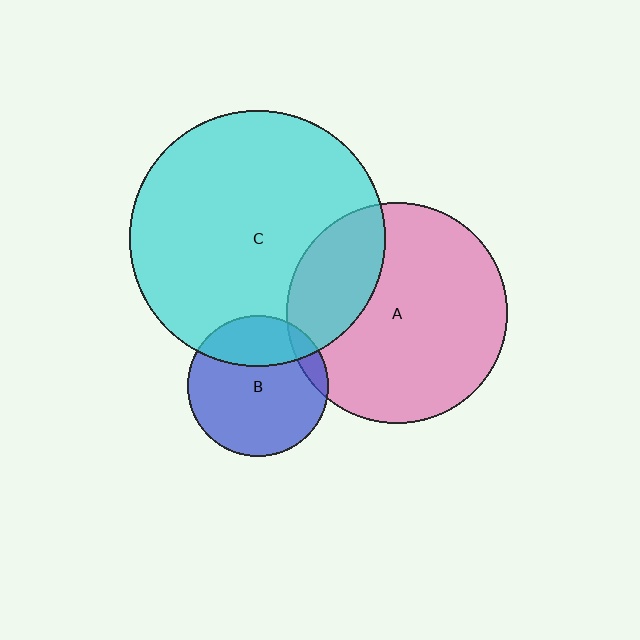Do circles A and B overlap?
Yes.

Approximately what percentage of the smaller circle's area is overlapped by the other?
Approximately 10%.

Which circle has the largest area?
Circle C (cyan).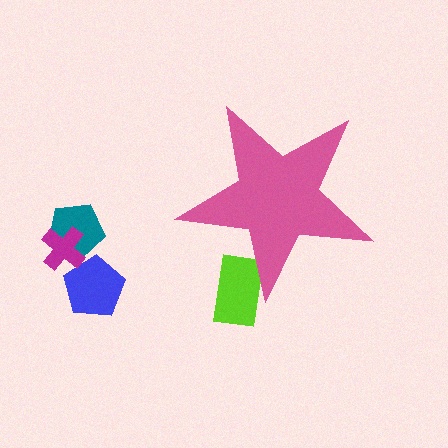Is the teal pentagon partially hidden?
No, the teal pentagon is fully visible.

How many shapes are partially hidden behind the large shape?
1 shape is partially hidden.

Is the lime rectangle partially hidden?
Yes, the lime rectangle is partially hidden behind the pink star.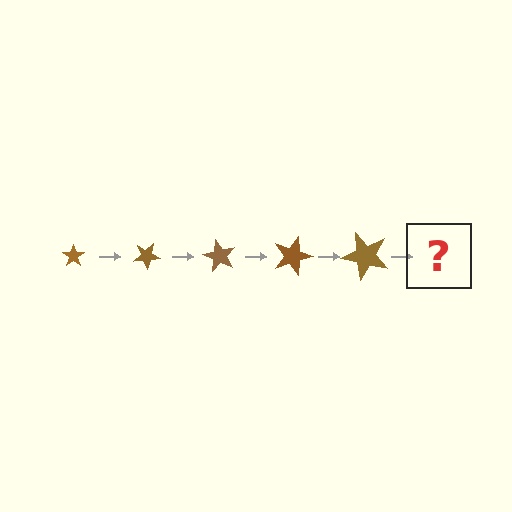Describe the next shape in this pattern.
It should be a star, larger than the previous one and rotated 150 degrees from the start.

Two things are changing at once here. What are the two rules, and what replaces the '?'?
The two rules are that the star grows larger each step and it rotates 30 degrees each step. The '?' should be a star, larger than the previous one and rotated 150 degrees from the start.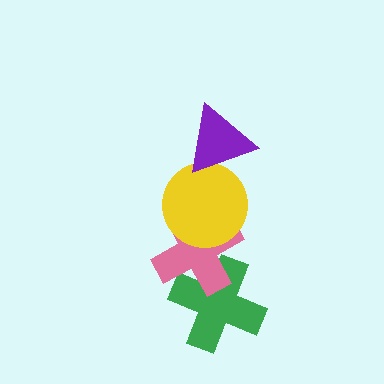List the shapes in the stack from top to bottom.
From top to bottom: the purple triangle, the yellow circle, the pink cross, the green cross.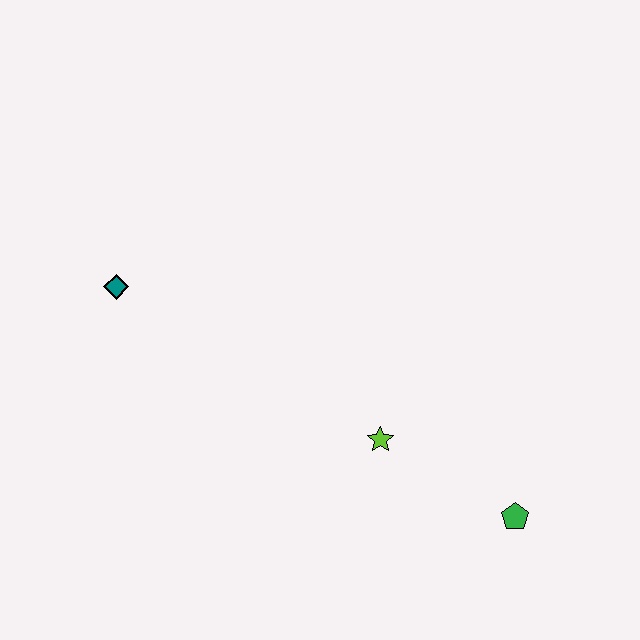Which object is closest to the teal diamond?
The lime star is closest to the teal diamond.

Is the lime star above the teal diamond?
No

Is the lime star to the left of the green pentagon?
Yes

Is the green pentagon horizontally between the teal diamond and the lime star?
No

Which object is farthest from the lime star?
The teal diamond is farthest from the lime star.